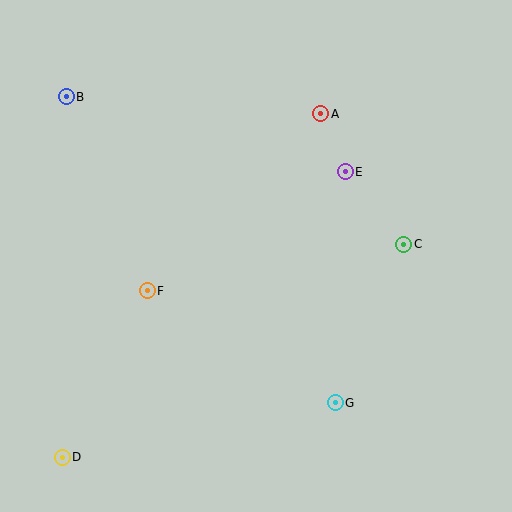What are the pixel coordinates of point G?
Point G is at (335, 403).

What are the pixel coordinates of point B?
Point B is at (66, 97).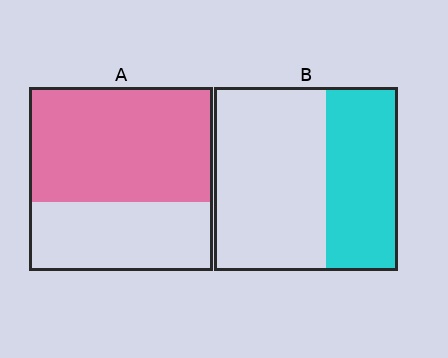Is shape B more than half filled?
No.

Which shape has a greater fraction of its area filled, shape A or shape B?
Shape A.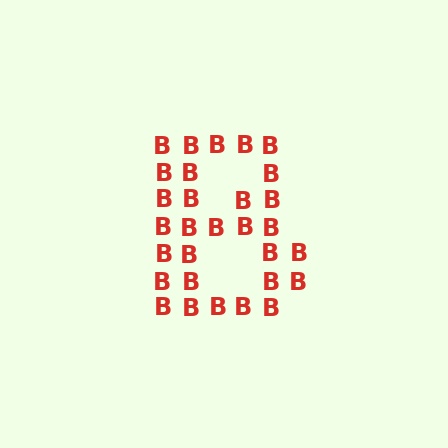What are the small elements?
The small elements are letter B's.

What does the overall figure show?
The overall figure shows the letter B.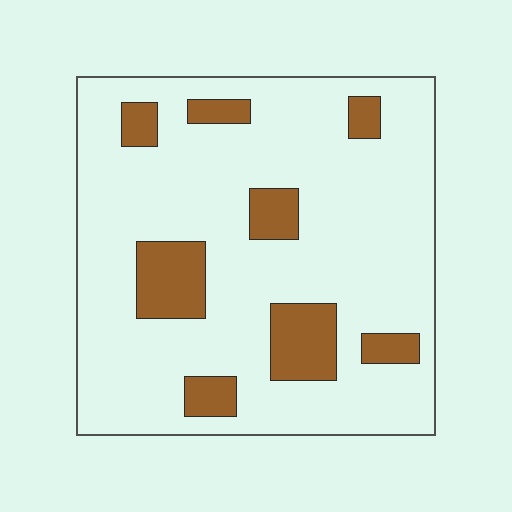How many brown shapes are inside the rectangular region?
8.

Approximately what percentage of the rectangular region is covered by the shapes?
Approximately 15%.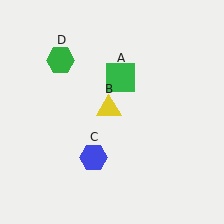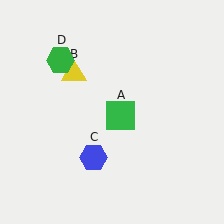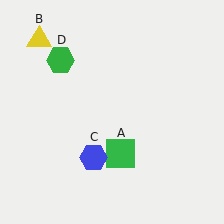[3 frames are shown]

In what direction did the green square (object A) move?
The green square (object A) moved down.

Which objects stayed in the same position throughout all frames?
Blue hexagon (object C) and green hexagon (object D) remained stationary.